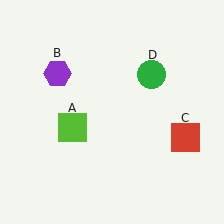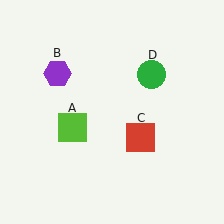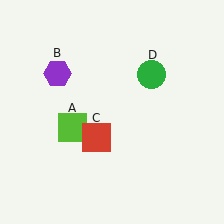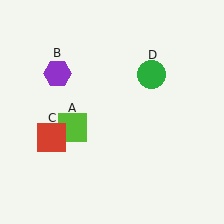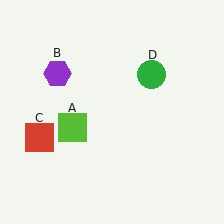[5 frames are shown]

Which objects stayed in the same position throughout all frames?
Lime square (object A) and purple hexagon (object B) and green circle (object D) remained stationary.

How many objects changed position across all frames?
1 object changed position: red square (object C).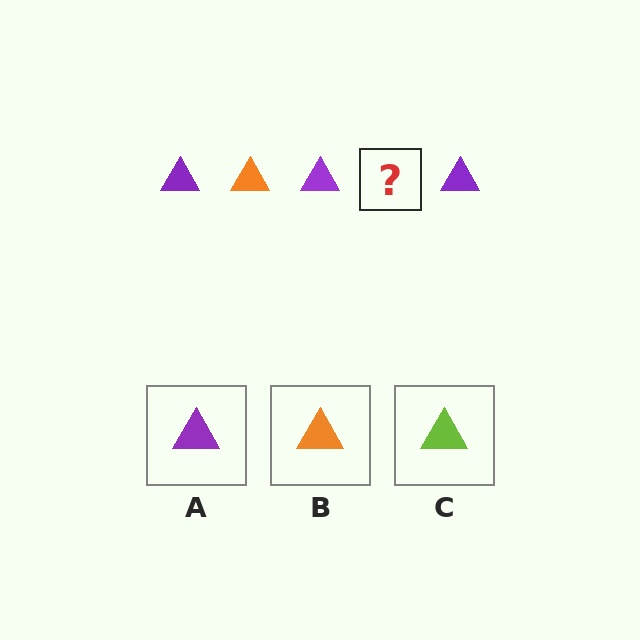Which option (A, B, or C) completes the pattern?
B.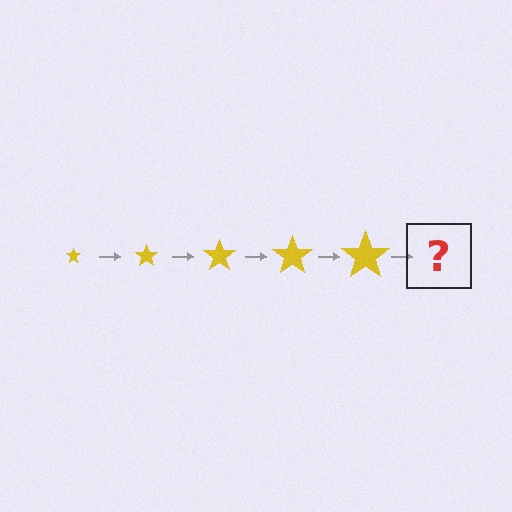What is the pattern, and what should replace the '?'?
The pattern is that the star gets progressively larger each step. The '?' should be a yellow star, larger than the previous one.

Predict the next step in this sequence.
The next step is a yellow star, larger than the previous one.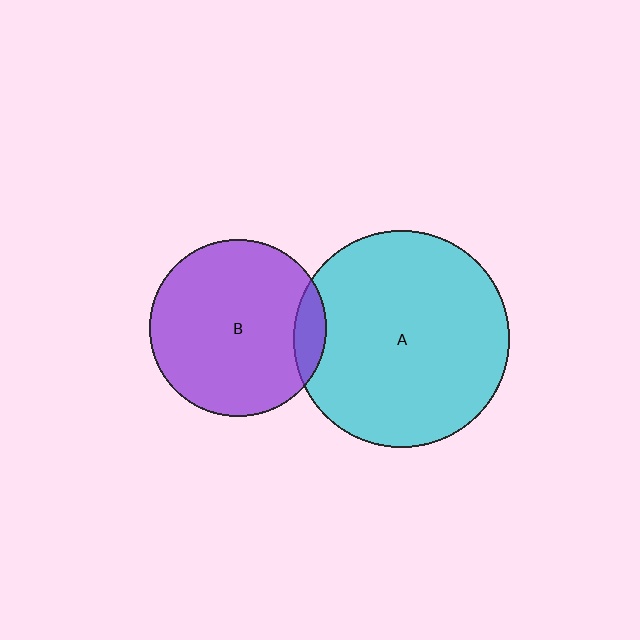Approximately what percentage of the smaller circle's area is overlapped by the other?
Approximately 10%.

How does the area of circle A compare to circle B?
Approximately 1.5 times.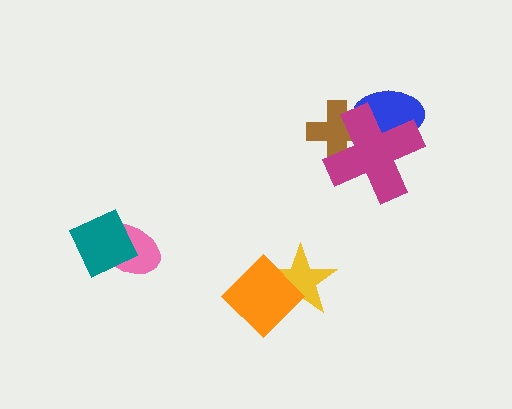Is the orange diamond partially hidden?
No, no other shape covers it.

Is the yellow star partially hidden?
Yes, it is partially covered by another shape.